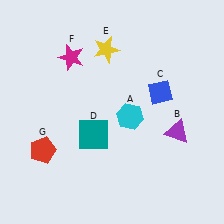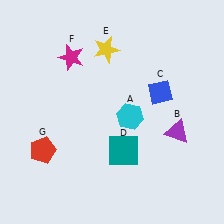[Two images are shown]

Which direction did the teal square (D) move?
The teal square (D) moved right.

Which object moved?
The teal square (D) moved right.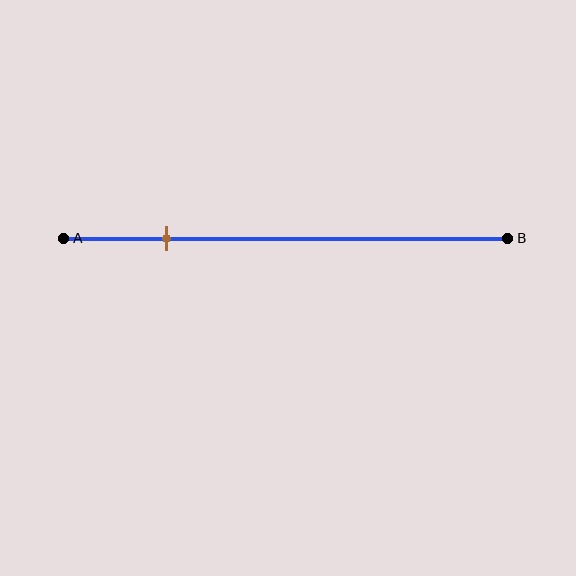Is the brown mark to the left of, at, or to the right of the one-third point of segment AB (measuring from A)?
The brown mark is to the left of the one-third point of segment AB.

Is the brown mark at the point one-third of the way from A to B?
No, the mark is at about 25% from A, not at the 33% one-third point.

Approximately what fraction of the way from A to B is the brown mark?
The brown mark is approximately 25% of the way from A to B.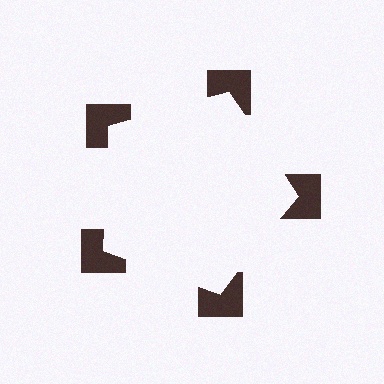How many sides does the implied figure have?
5 sides.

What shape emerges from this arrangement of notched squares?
An illusory pentagon — its edges are inferred from the aligned wedge cuts in the notched squares, not physically drawn.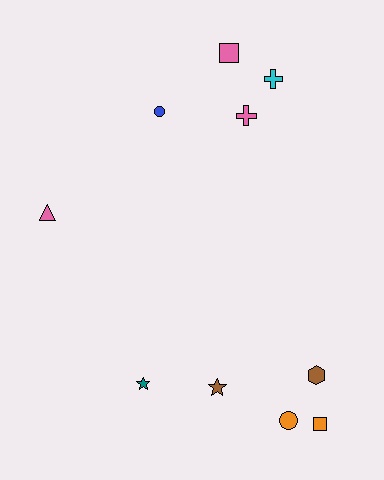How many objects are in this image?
There are 10 objects.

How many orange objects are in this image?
There are 2 orange objects.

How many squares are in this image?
There are 2 squares.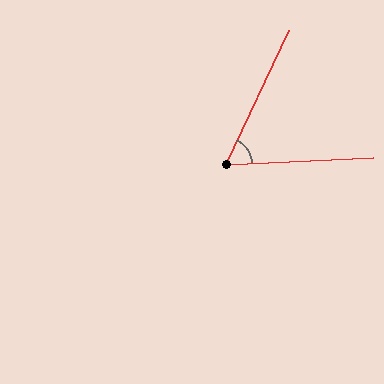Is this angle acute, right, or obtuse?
It is acute.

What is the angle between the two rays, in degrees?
Approximately 62 degrees.